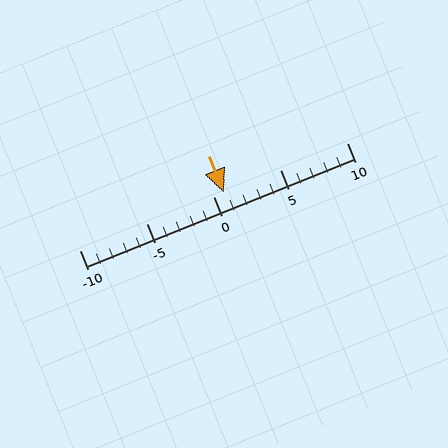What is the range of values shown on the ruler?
The ruler shows values from -10 to 10.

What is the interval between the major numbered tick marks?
The major tick marks are spaced 5 units apart.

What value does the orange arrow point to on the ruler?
The orange arrow points to approximately 1.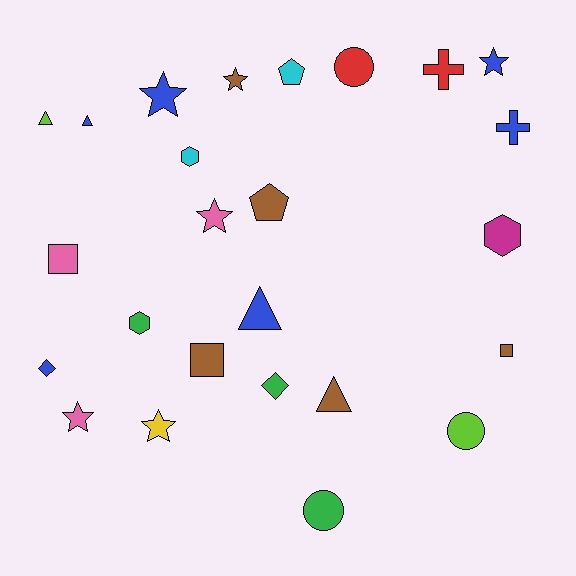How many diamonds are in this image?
There are 2 diamonds.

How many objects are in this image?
There are 25 objects.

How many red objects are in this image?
There are 2 red objects.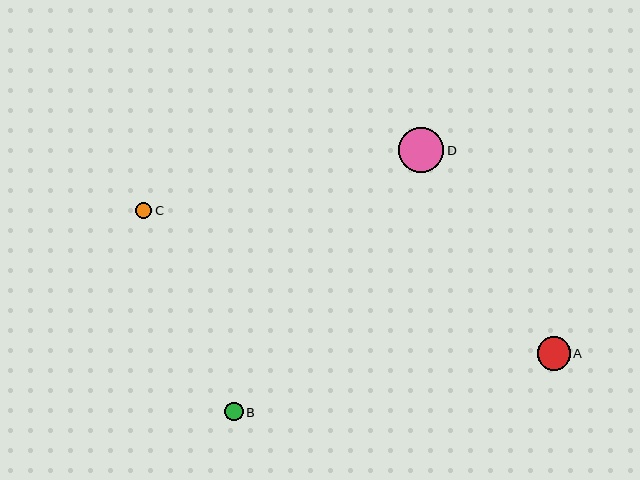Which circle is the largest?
Circle D is the largest with a size of approximately 46 pixels.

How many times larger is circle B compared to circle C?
Circle B is approximately 1.2 times the size of circle C.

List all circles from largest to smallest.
From largest to smallest: D, A, B, C.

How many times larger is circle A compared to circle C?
Circle A is approximately 2.1 times the size of circle C.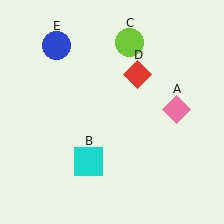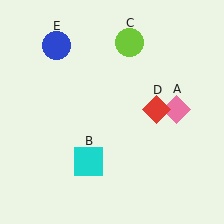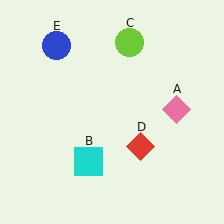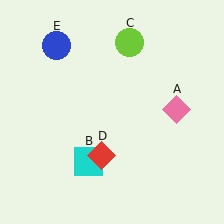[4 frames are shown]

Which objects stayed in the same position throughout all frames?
Pink diamond (object A) and cyan square (object B) and lime circle (object C) and blue circle (object E) remained stationary.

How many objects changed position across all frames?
1 object changed position: red diamond (object D).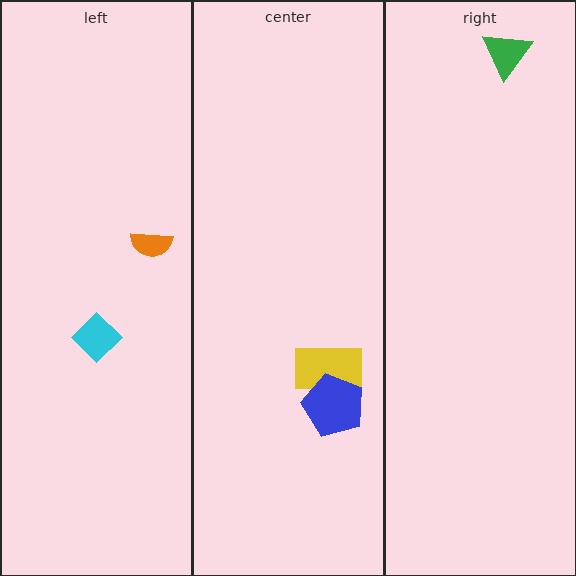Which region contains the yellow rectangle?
The center region.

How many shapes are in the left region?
2.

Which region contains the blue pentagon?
The center region.